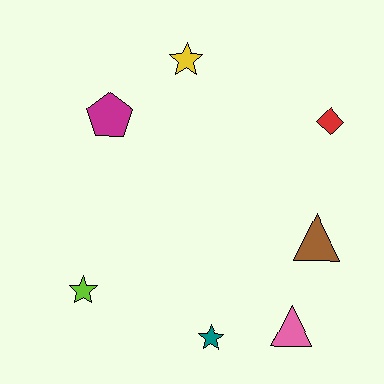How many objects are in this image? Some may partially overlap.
There are 7 objects.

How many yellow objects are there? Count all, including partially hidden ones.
There is 1 yellow object.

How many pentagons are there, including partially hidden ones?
There is 1 pentagon.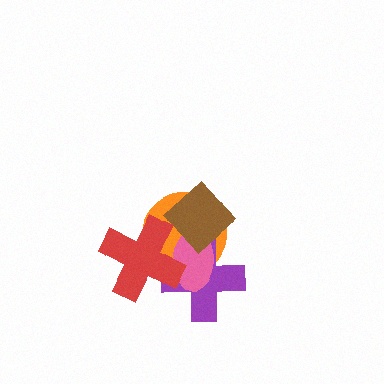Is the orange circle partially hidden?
Yes, it is partially covered by another shape.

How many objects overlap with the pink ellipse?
4 objects overlap with the pink ellipse.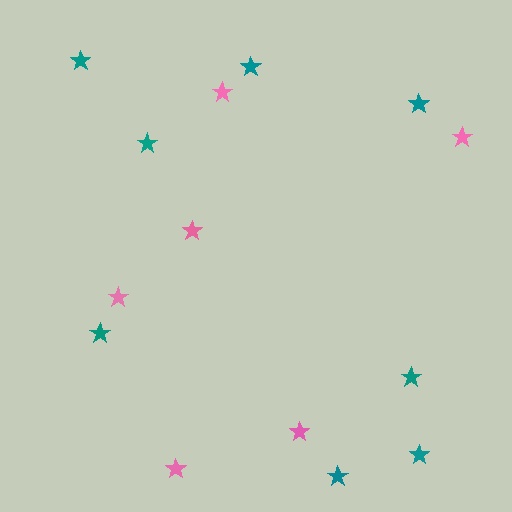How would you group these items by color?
There are 2 groups: one group of pink stars (6) and one group of teal stars (8).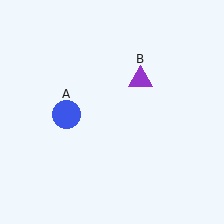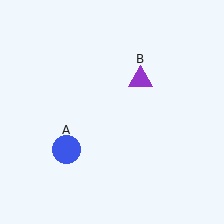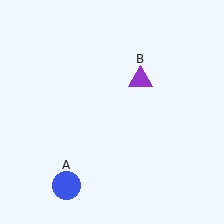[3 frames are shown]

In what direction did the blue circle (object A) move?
The blue circle (object A) moved down.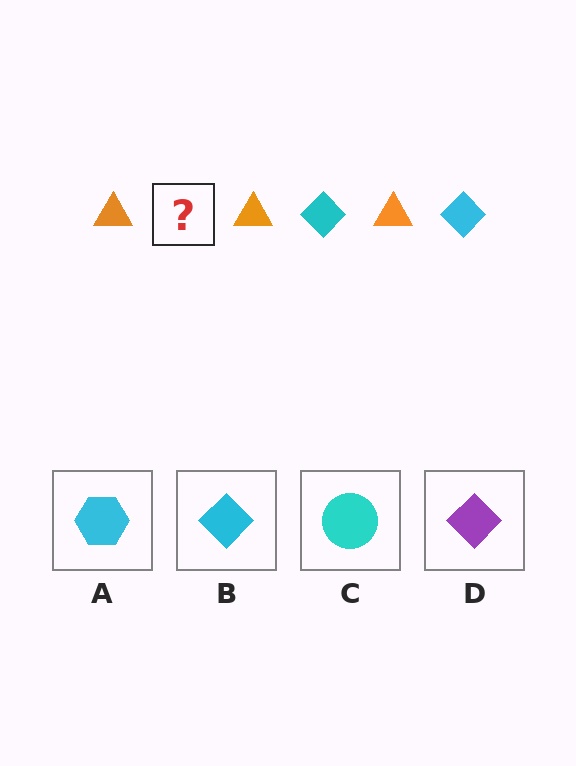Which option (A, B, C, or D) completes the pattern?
B.